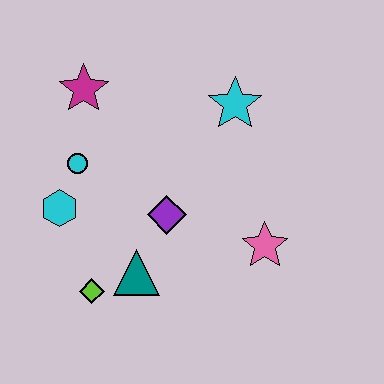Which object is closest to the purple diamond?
The teal triangle is closest to the purple diamond.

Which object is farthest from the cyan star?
The lime diamond is farthest from the cyan star.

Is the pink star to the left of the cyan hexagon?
No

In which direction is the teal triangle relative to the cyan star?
The teal triangle is below the cyan star.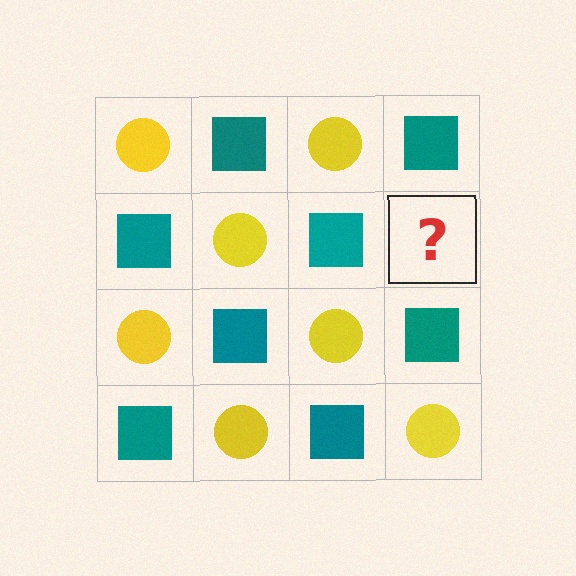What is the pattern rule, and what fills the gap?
The rule is that it alternates yellow circle and teal square in a checkerboard pattern. The gap should be filled with a yellow circle.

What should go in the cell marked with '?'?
The missing cell should contain a yellow circle.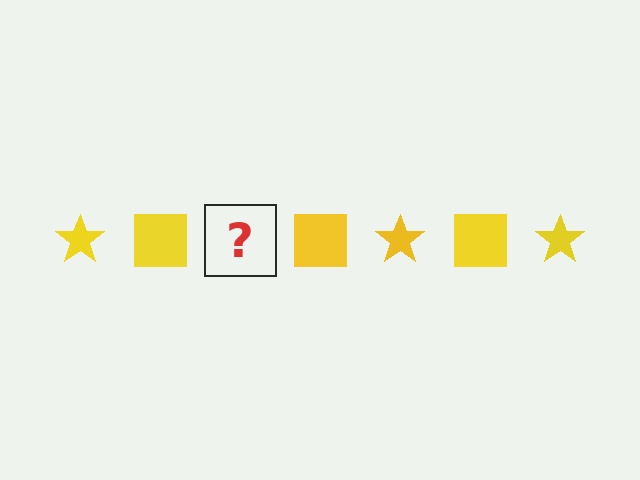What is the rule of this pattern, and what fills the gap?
The rule is that the pattern cycles through star, square shapes in yellow. The gap should be filled with a yellow star.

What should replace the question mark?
The question mark should be replaced with a yellow star.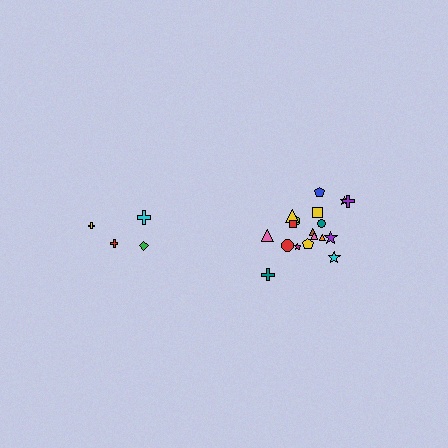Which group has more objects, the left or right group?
The right group.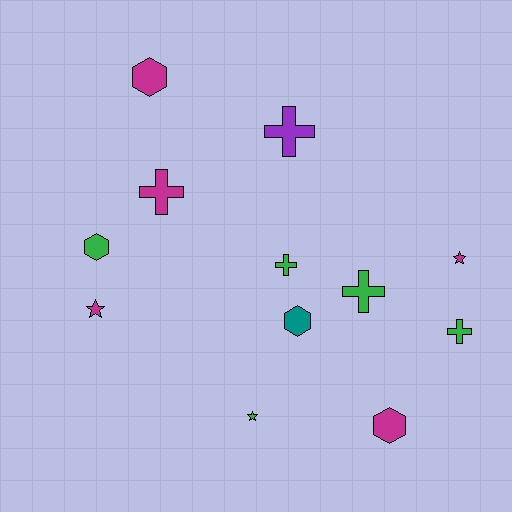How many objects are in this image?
There are 12 objects.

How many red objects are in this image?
There are no red objects.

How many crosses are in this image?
There are 5 crosses.